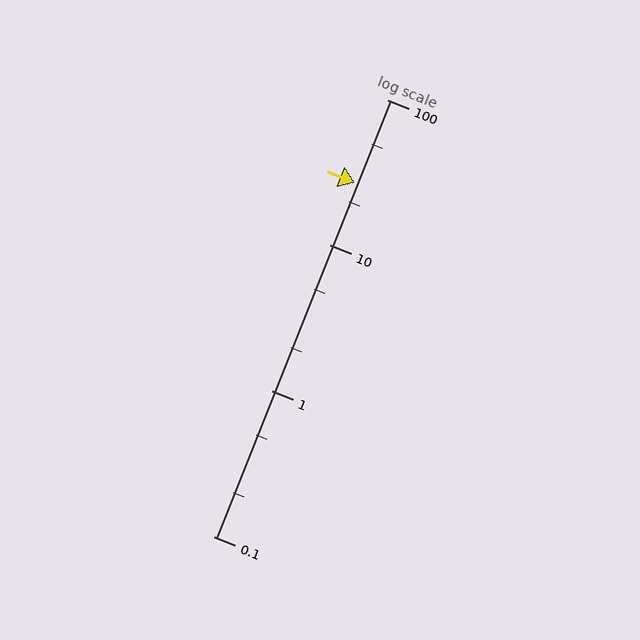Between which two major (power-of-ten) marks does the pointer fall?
The pointer is between 10 and 100.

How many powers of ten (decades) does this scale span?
The scale spans 3 decades, from 0.1 to 100.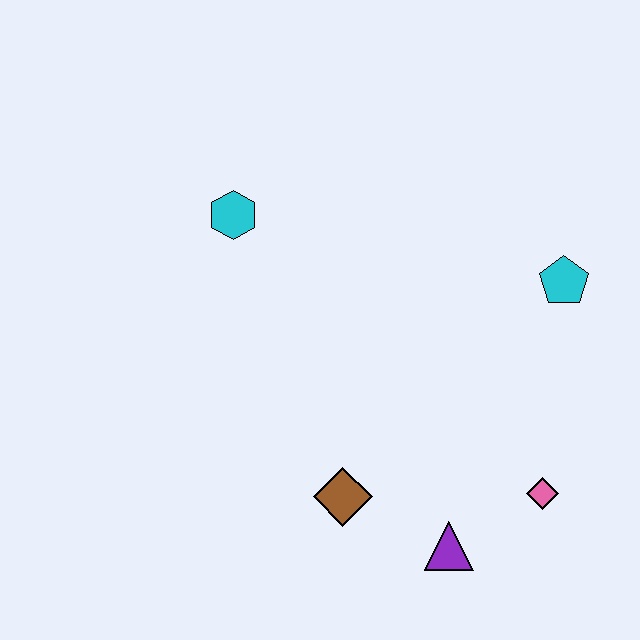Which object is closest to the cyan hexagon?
The brown diamond is closest to the cyan hexagon.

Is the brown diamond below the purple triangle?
No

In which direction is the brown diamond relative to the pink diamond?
The brown diamond is to the left of the pink diamond.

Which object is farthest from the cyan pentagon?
The cyan hexagon is farthest from the cyan pentagon.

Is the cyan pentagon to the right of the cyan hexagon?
Yes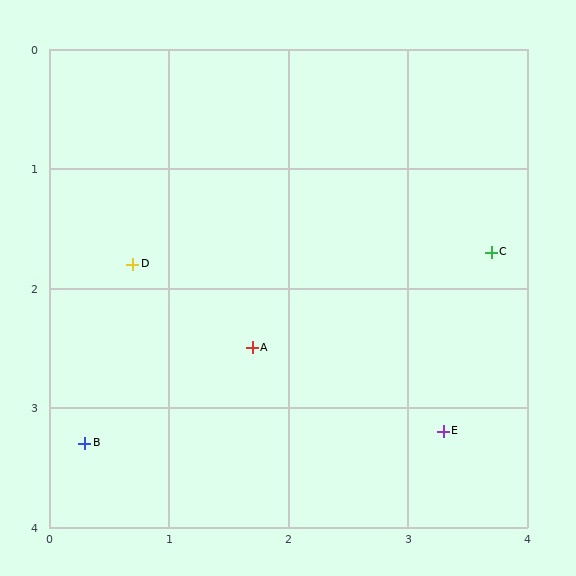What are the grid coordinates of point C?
Point C is at approximately (3.7, 1.7).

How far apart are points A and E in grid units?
Points A and E are about 1.7 grid units apart.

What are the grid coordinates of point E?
Point E is at approximately (3.3, 3.2).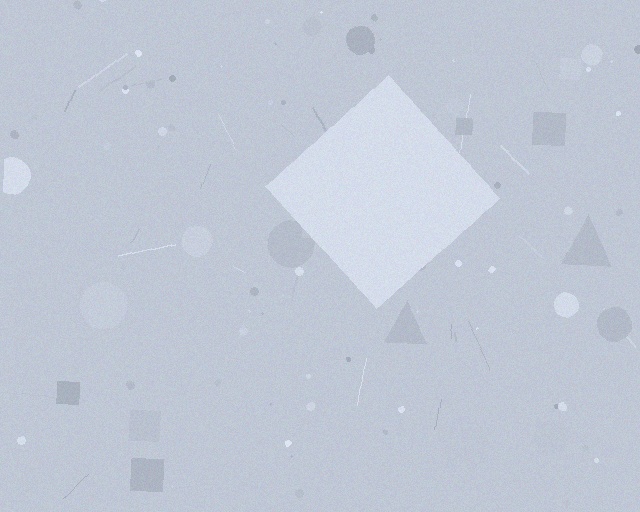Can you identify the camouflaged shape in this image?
The camouflaged shape is a diamond.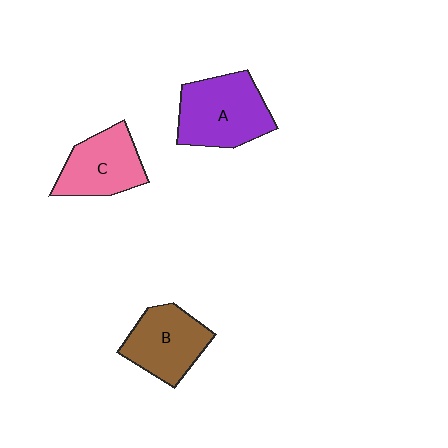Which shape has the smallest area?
Shape C (pink).